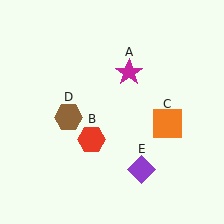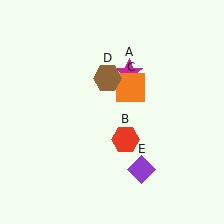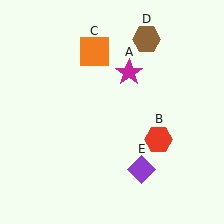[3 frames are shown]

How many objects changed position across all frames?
3 objects changed position: red hexagon (object B), orange square (object C), brown hexagon (object D).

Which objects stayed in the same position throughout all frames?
Magenta star (object A) and purple diamond (object E) remained stationary.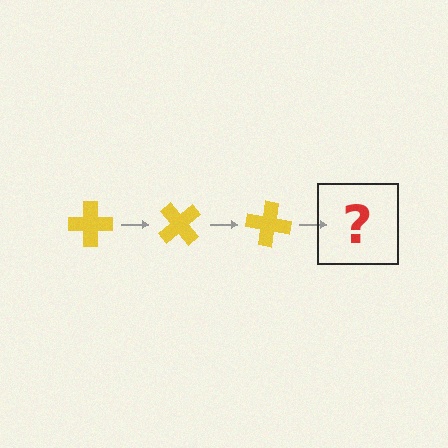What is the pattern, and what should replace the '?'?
The pattern is that the cross rotates 50 degrees each step. The '?' should be a yellow cross rotated 150 degrees.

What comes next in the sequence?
The next element should be a yellow cross rotated 150 degrees.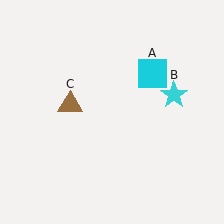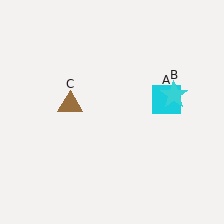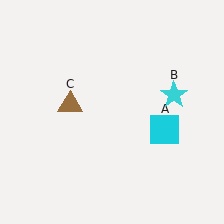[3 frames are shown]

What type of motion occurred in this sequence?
The cyan square (object A) rotated clockwise around the center of the scene.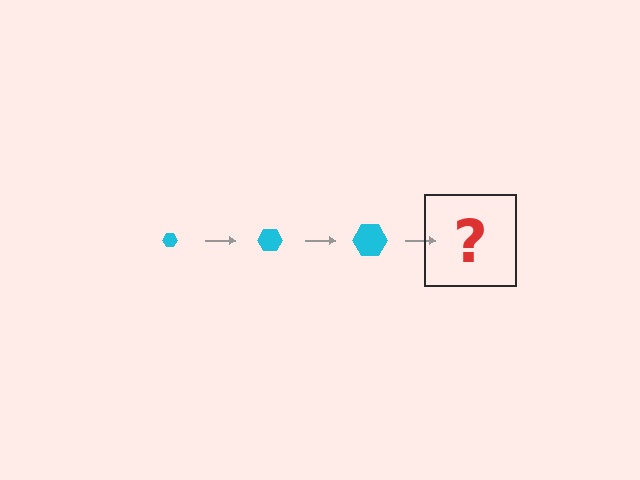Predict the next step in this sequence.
The next step is a cyan hexagon, larger than the previous one.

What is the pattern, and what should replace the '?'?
The pattern is that the hexagon gets progressively larger each step. The '?' should be a cyan hexagon, larger than the previous one.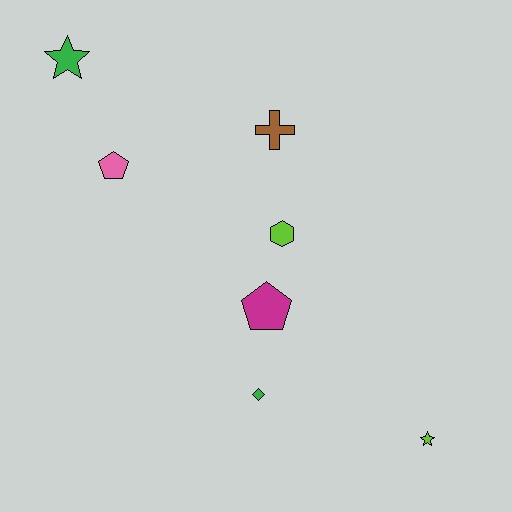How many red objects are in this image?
There are no red objects.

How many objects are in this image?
There are 7 objects.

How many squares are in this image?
There are no squares.